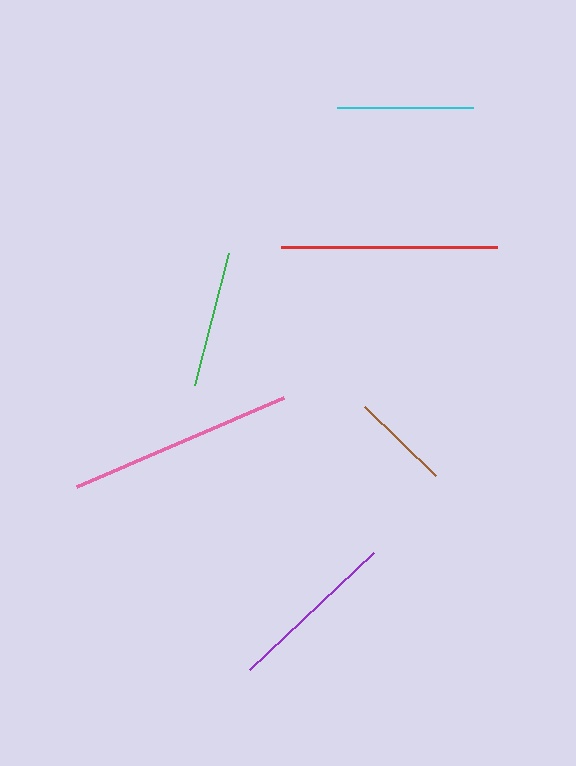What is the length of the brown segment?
The brown segment is approximately 99 pixels long.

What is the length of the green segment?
The green segment is approximately 137 pixels long.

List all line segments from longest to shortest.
From longest to shortest: pink, red, purple, green, cyan, brown.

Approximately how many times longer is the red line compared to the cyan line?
The red line is approximately 1.6 times the length of the cyan line.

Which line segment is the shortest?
The brown line is the shortest at approximately 99 pixels.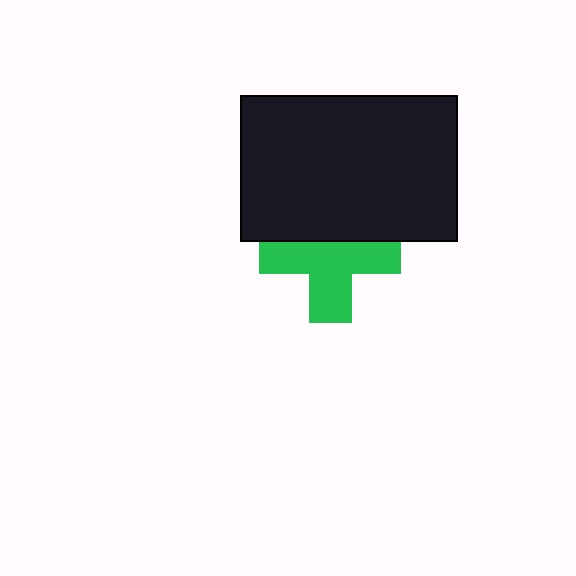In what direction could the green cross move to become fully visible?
The green cross could move down. That would shift it out from behind the black rectangle entirely.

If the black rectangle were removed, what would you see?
You would see the complete green cross.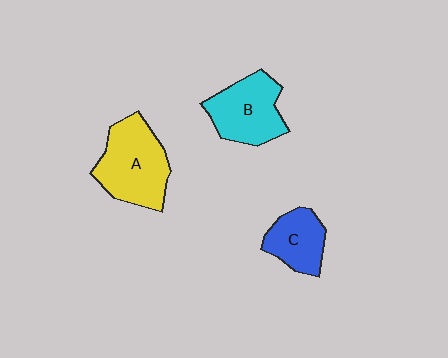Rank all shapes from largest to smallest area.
From largest to smallest: A (yellow), B (cyan), C (blue).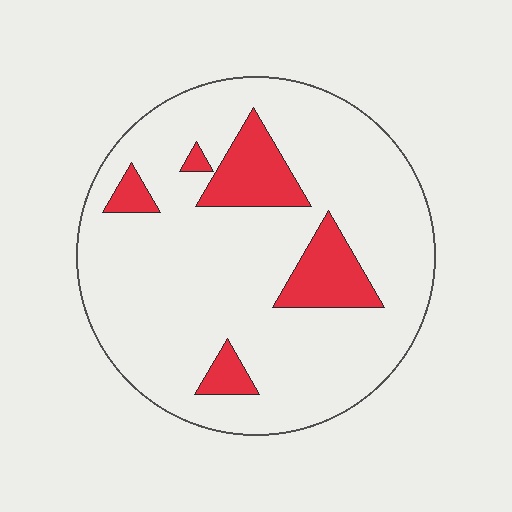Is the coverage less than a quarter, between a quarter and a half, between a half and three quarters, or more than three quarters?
Less than a quarter.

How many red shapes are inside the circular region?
5.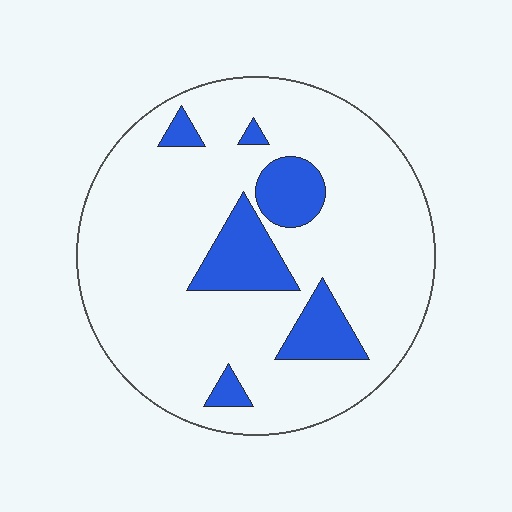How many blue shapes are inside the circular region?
6.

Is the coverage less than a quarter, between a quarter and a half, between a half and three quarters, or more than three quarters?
Less than a quarter.